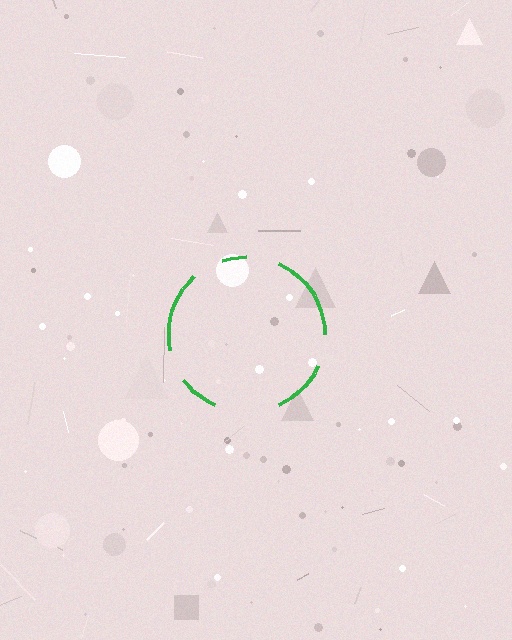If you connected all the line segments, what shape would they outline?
They would outline a circle.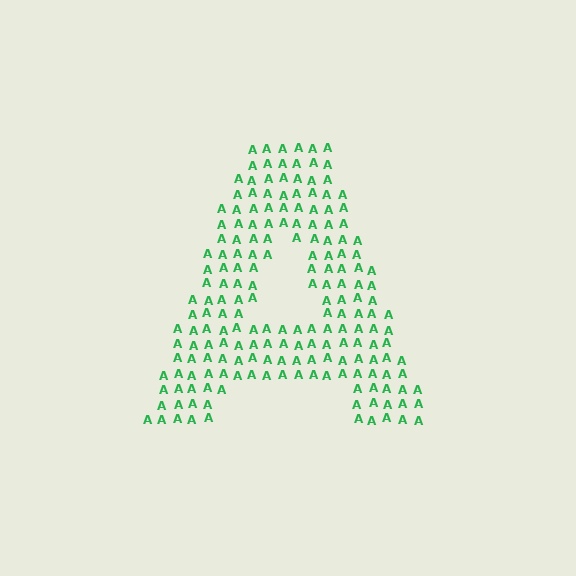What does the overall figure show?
The overall figure shows the letter A.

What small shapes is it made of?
It is made of small letter A's.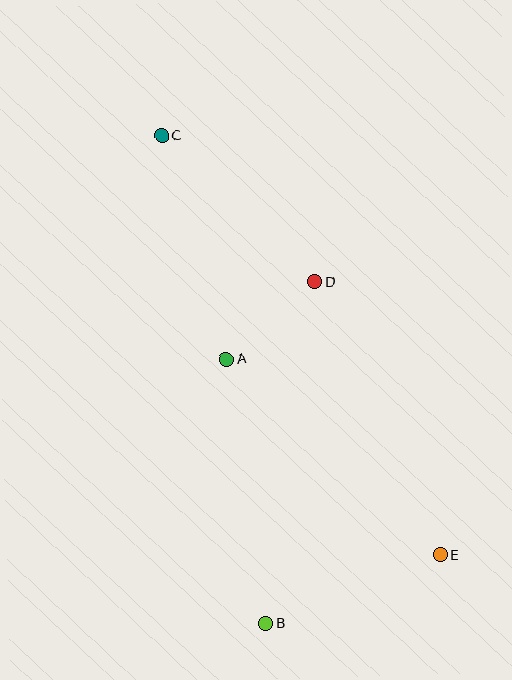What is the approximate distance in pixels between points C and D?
The distance between C and D is approximately 212 pixels.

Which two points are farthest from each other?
Points C and E are farthest from each other.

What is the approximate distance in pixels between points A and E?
The distance between A and E is approximately 290 pixels.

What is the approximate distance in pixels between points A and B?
The distance between A and B is approximately 267 pixels.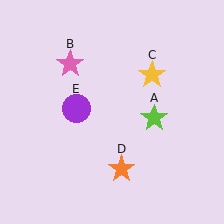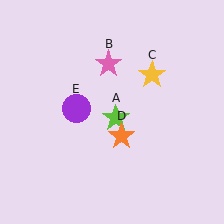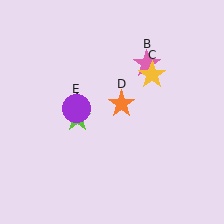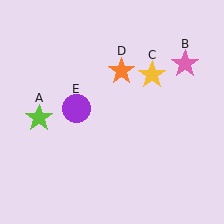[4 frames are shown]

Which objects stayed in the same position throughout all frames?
Yellow star (object C) and purple circle (object E) remained stationary.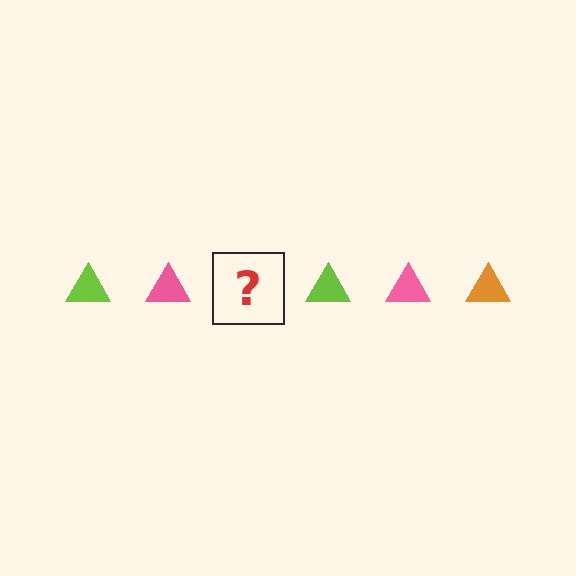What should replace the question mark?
The question mark should be replaced with an orange triangle.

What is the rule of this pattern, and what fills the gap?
The rule is that the pattern cycles through lime, pink, orange triangles. The gap should be filled with an orange triangle.